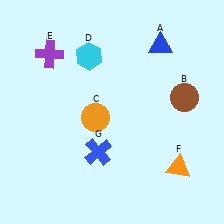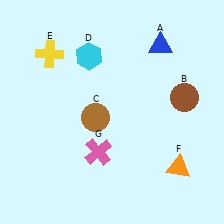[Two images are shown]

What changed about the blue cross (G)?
In Image 1, G is blue. In Image 2, it changed to pink.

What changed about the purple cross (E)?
In Image 1, E is purple. In Image 2, it changed to yellow.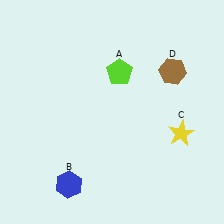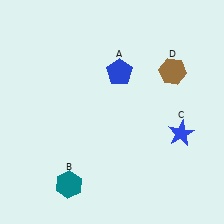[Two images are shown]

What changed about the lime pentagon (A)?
In Image 1, A is lime. In Image 2, it changed to blue.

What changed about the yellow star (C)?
In Image 1, C is yellow. In Image 2, it changed to blue.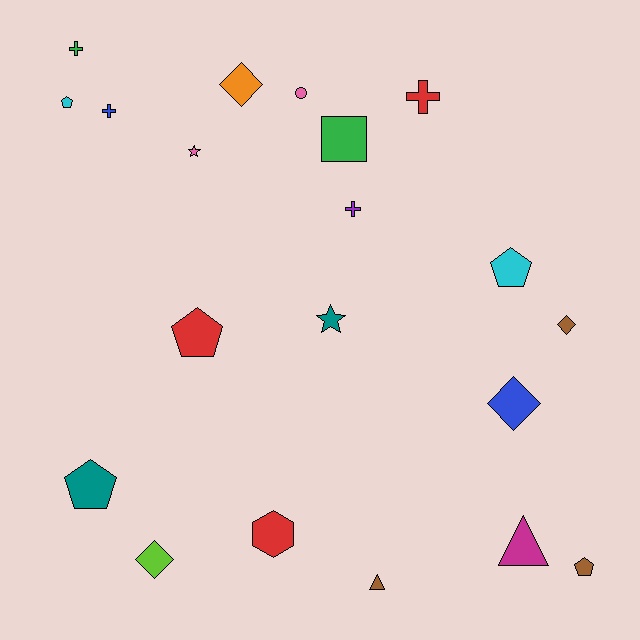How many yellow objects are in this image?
There are no yellow objects.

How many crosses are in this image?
There are 4 crosses.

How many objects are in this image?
There are 20 objects.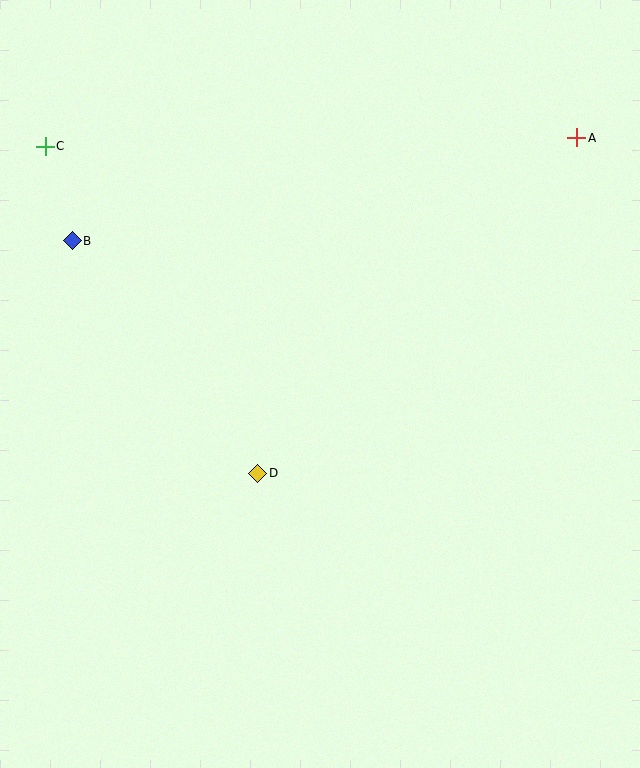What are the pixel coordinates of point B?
Point B is at (72, 241).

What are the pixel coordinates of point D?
Point D is at (258, 473).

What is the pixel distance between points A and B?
The distance between A and B is 515 pixels.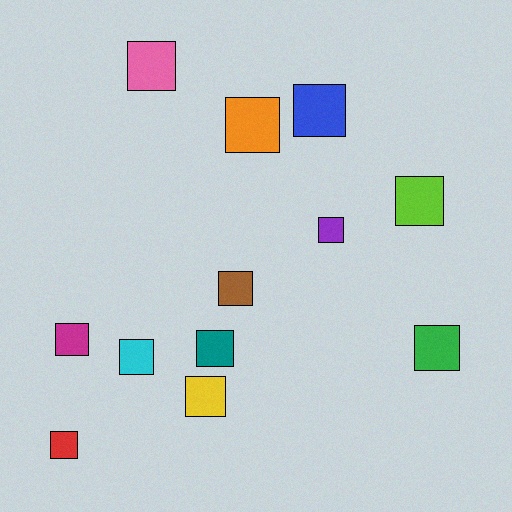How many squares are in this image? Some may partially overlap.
There are 12 squares.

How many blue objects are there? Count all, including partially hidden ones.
There is 1 blue object.